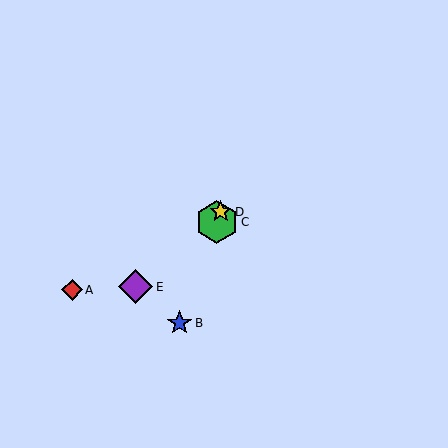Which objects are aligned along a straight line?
Objects B, C, D are aligned along a straight line.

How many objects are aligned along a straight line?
3 objects (B, C, D) are aligned along a straight line.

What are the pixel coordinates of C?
Object C is at (217, 222).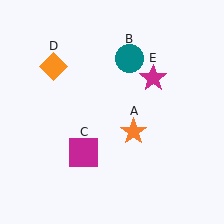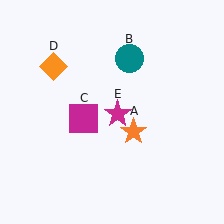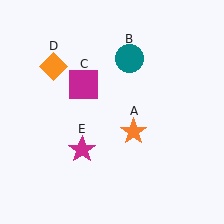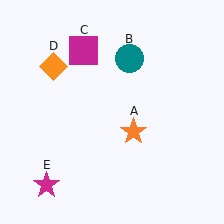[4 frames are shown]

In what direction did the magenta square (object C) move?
The magenta square (object C) moved up.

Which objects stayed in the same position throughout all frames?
Orange star (object A) and teal circle (object B) and orange diamond (object D) remained stationary.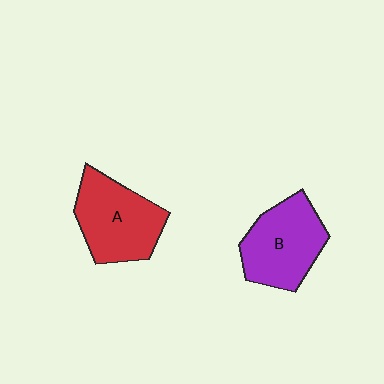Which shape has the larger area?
Shape A (red).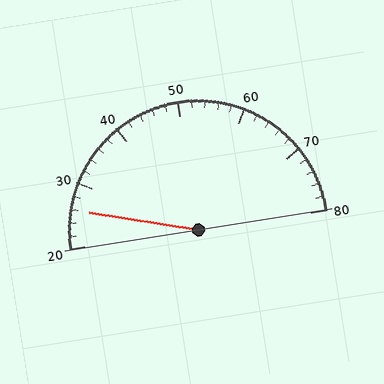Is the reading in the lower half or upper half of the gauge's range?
The reading is in the lower half of the range (20 to 80).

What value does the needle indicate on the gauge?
The needle indicates approximately 26.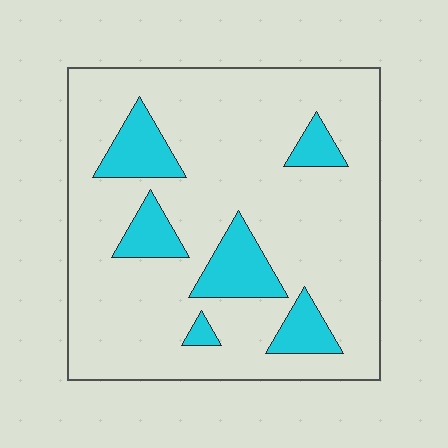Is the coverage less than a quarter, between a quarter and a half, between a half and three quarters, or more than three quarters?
Less than a quarter.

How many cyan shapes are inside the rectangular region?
6.